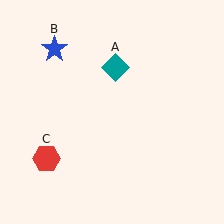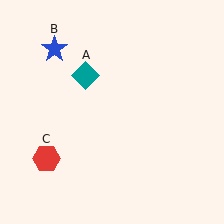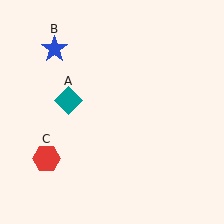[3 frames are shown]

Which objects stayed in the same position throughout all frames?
Blue star (object B) and red hexagon (object C) remained stationary.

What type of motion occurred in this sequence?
The teal diamond (object A) rotated counterclockwise around the center of the scene.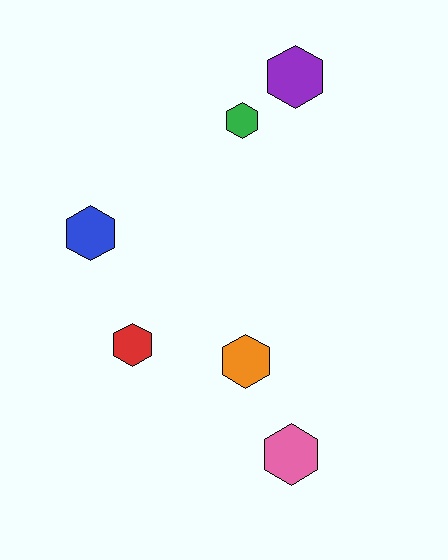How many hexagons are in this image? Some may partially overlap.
There are 6 hexagons.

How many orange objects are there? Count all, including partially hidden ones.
There is 1 orange object.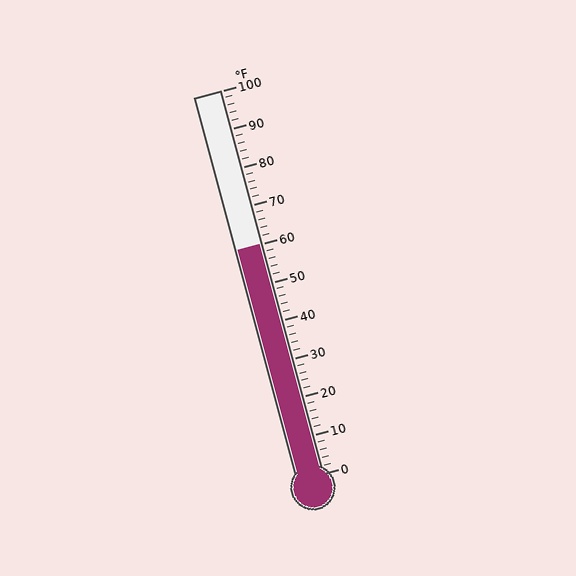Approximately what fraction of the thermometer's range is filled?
The thermometer is filled to approximately 60% of its range.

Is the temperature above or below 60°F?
The temperature is at 60°F.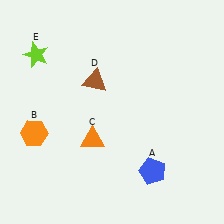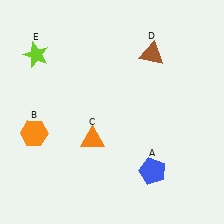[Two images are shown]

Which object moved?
The brown triangle (D) moved right.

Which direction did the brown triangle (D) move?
The brown triangle (D) moved right.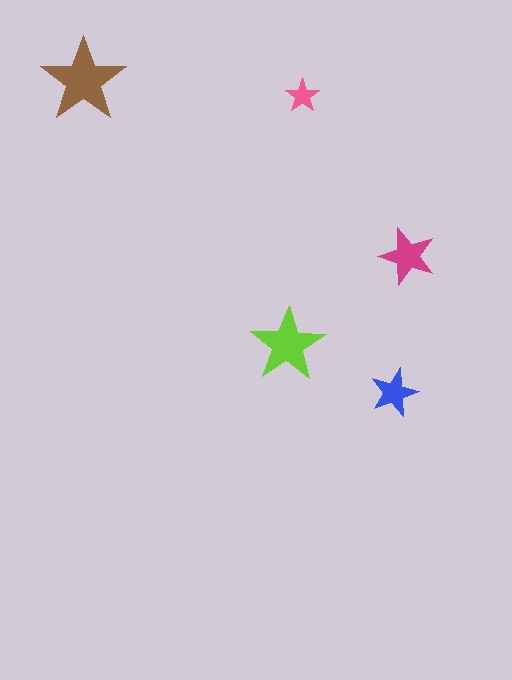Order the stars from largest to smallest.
the brown one, the lime one, the magenta one, the blue one, the pink one.